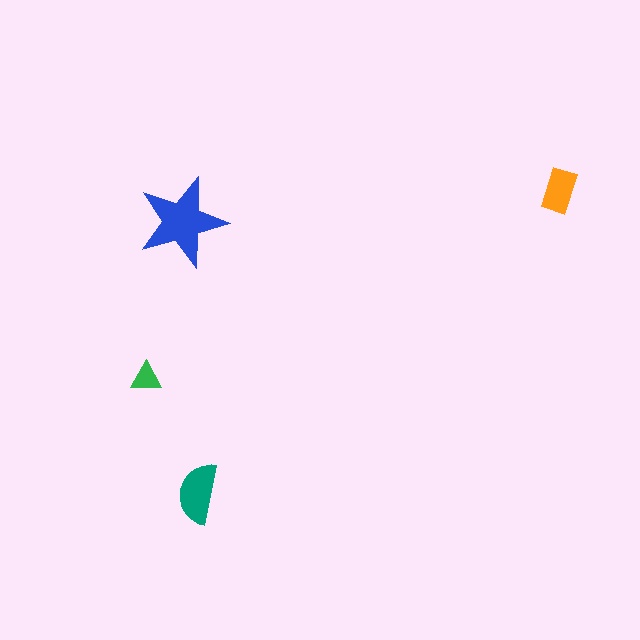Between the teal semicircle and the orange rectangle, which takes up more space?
The teal semicircle.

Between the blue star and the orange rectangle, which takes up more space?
The blue star.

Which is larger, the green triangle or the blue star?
The blue star.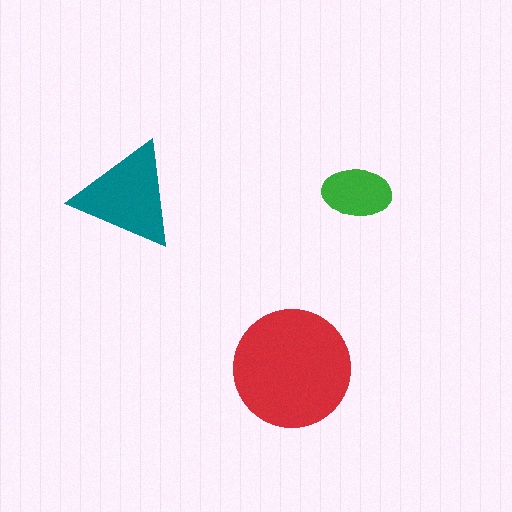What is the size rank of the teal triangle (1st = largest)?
2nd.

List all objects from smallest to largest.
The green ellipse, the teal triangle, the red circle.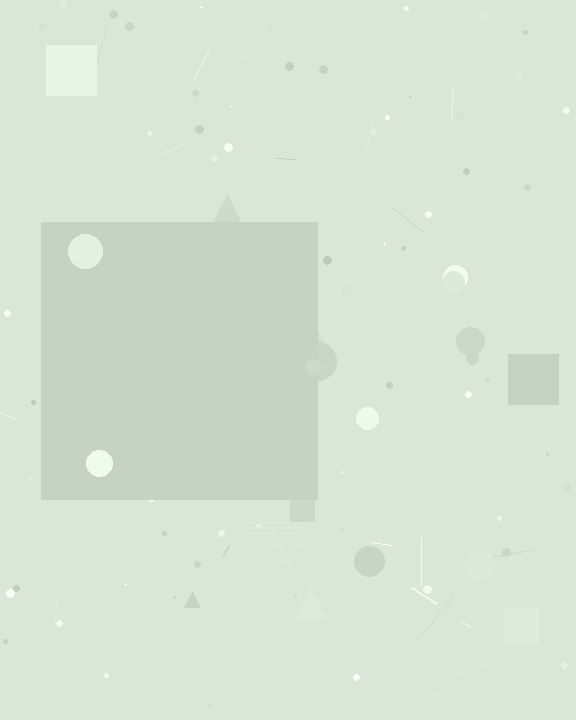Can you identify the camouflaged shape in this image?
The camouflaged shape is a square.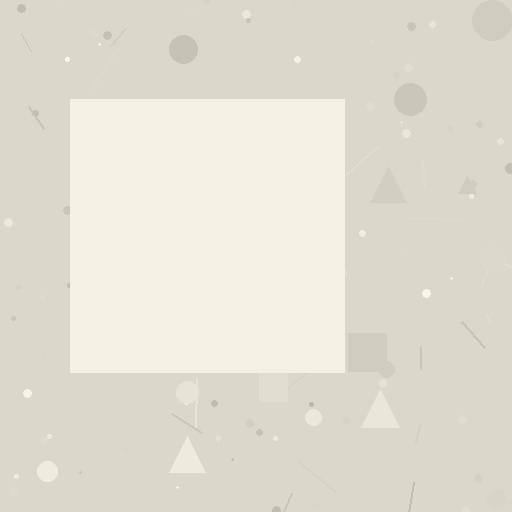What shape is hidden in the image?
A square is hidden in the image.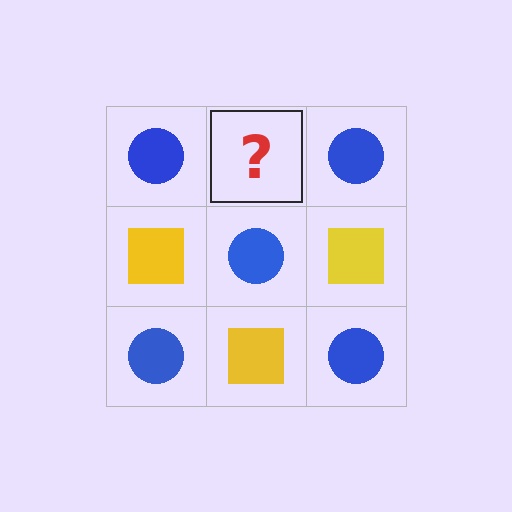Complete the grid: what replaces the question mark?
The question mark should be replaced with a yellow square.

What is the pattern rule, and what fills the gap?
The rule is that it alternates blue circle and yellow square in a checkerboard pattern. The gap should be filled with a yellow square.